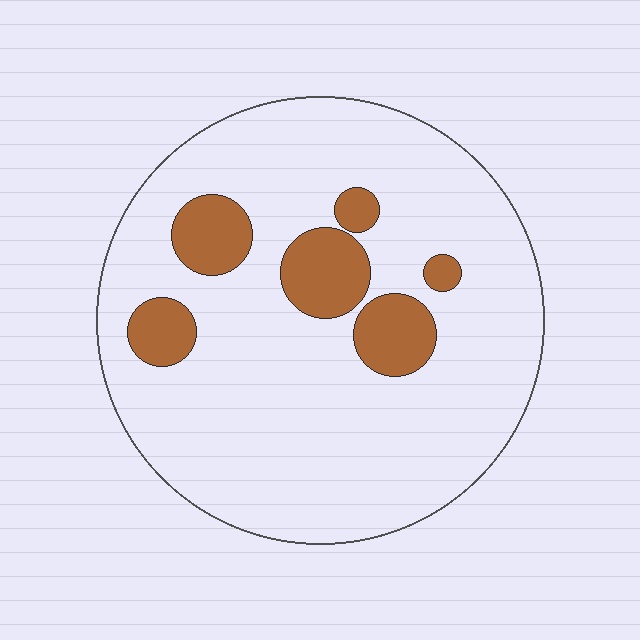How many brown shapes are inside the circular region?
6.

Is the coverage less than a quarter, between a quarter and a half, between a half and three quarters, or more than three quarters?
Less than a quarter.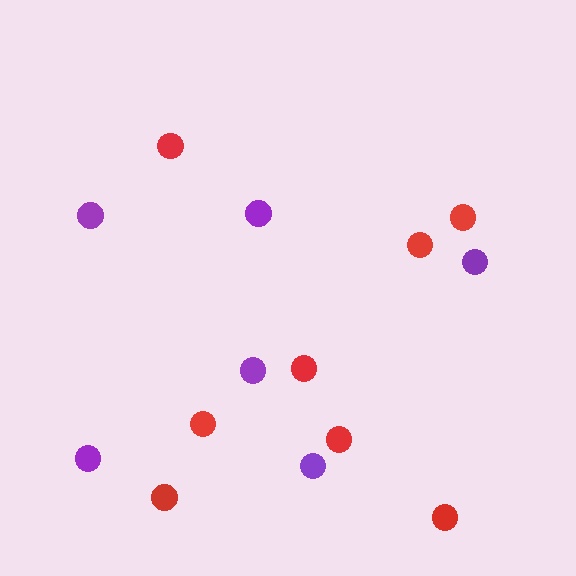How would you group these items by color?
There are 2 groups: one group of purple circles (6) and one group of red circles (8).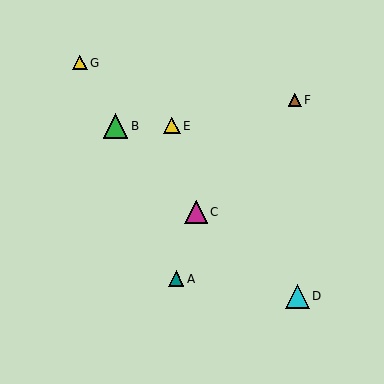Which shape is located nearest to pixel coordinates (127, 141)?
The green triangle (labeled B) at (116, 126) is nearest to that location.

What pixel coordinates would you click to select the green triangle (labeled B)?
Click at (116, 126) to select the green triangle B.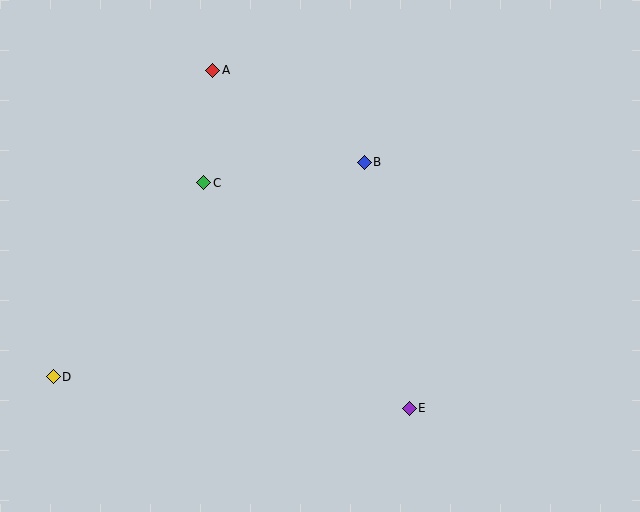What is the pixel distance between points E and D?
The distance between E and D is 357 pixels.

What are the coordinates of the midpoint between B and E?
The midpoint between B and E is at (387, 285).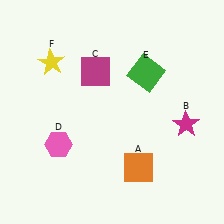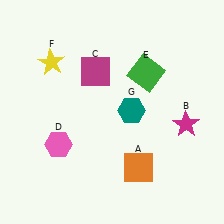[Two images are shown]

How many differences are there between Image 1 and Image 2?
There is 1 difference between the two images.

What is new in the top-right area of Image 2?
A teal hexagon (G) was added in the top-right area of Image 2.